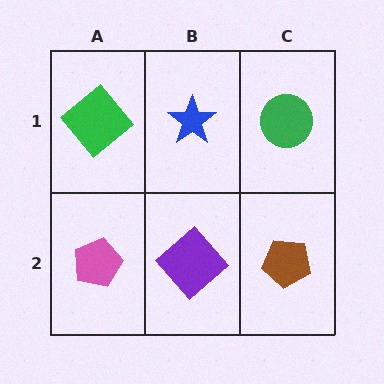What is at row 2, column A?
A pink pentagon.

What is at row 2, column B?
A purple diamond.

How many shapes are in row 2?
3 shapes.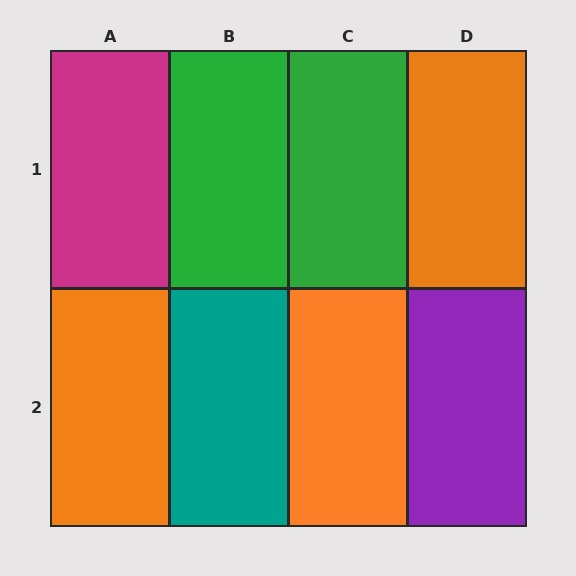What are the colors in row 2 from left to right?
Orange, teal, orange, purple.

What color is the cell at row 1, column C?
Green.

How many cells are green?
2 cells are green.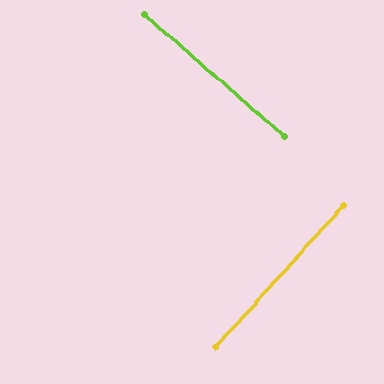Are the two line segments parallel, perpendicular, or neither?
Perpendicular — they meet at approximately 89°.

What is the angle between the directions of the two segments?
Approximately 89 degrees.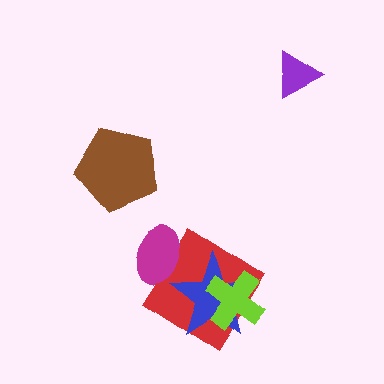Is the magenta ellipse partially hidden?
No, no other shape covers it.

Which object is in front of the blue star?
The lime cross is in front of the blue star.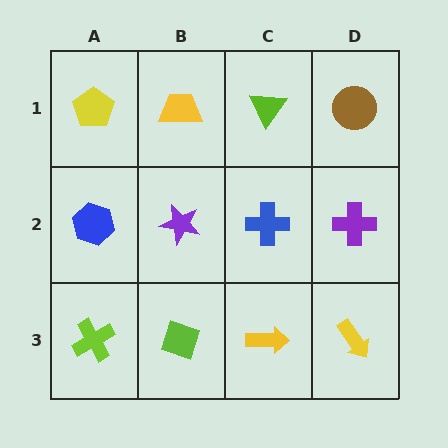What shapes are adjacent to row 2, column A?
A yellow pentagon (row 1, column A), a lime cross (row 3, column A), a purple star (row 2, column B).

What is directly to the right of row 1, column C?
A brown circle.